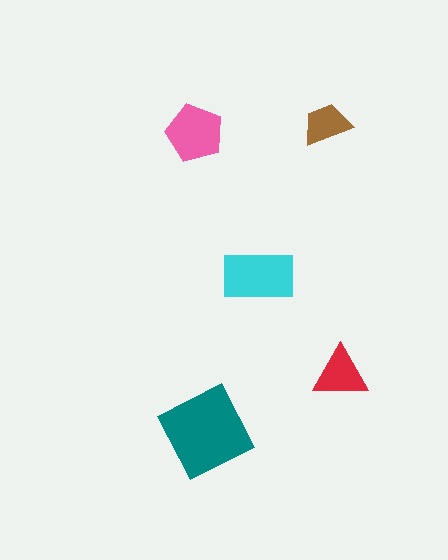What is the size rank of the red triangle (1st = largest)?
4th.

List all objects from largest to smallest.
The teal diamond, the cyan rectangle, the pink pentagon, the red triangle, the brown trapezoid.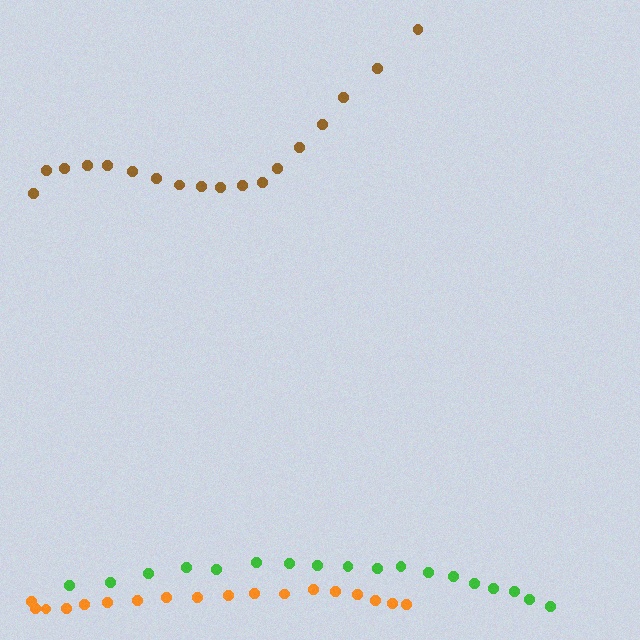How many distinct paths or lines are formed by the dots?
There are 3 distinct paths.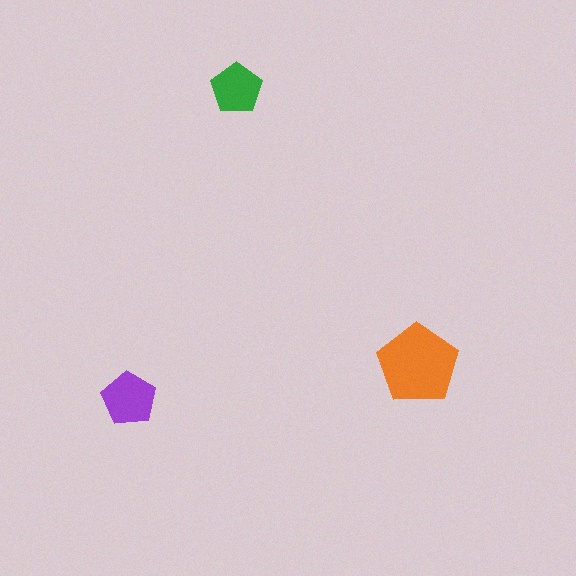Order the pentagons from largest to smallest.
the orange one, the purple one, the green one.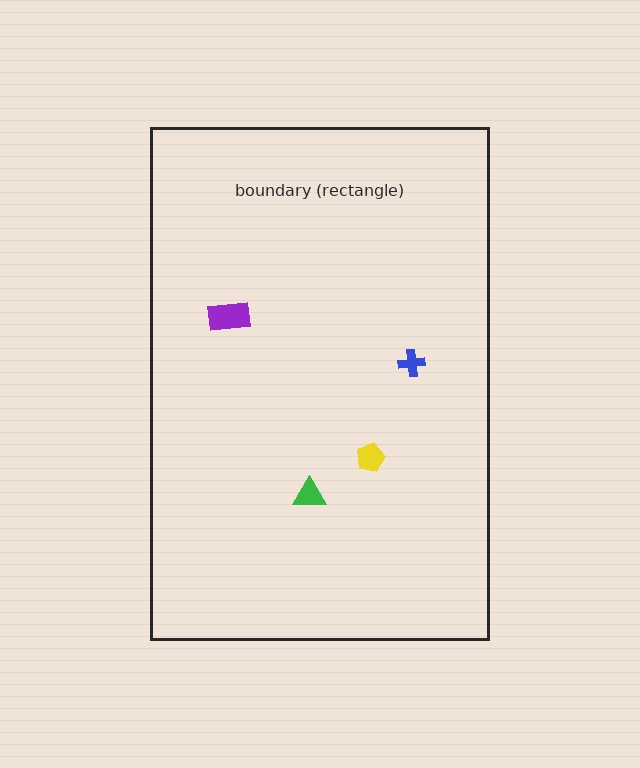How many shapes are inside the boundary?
4 inside, 0 outside.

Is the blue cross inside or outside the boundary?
Inside.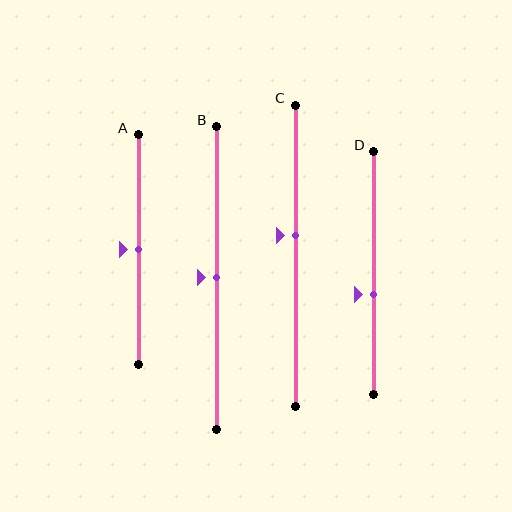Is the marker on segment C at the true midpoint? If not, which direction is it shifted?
No, the marker on segment C is shifted upward by about 7% of the segment length.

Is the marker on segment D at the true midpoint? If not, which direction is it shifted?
No, the marker on segment D is shifted downward by about 9% of the segment length.